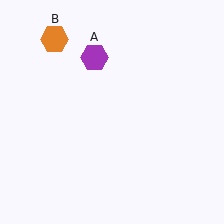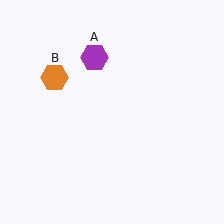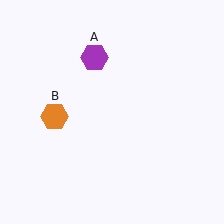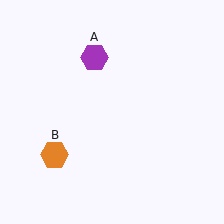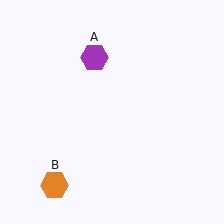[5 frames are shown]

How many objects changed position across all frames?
1 object changed position: orange hexagon (object B).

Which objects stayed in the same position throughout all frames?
Purple hexagon (object A) remained stationary.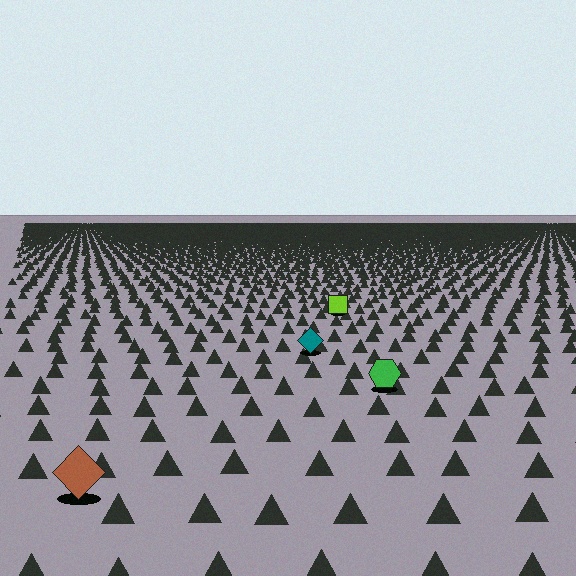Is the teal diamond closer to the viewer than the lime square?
Yes. The teal diamond is closer — you can tell from the texture gradient: the ground texture is coarser near it.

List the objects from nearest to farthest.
From nearest to farthest: the brown diamond, the green hexagon, the teal diamond, the lime square.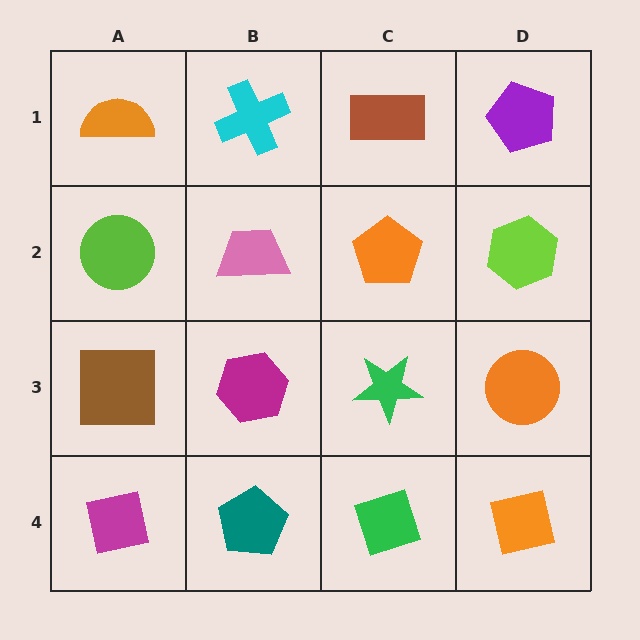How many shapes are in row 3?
4 shapes.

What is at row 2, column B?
A pink trapezoid.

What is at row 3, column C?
A green star.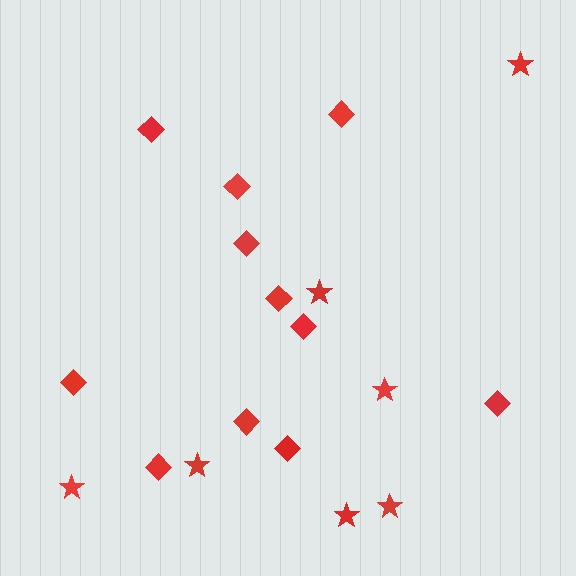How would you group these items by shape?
There are 2 groups: one group of stars (7) and one group of diamonds (11).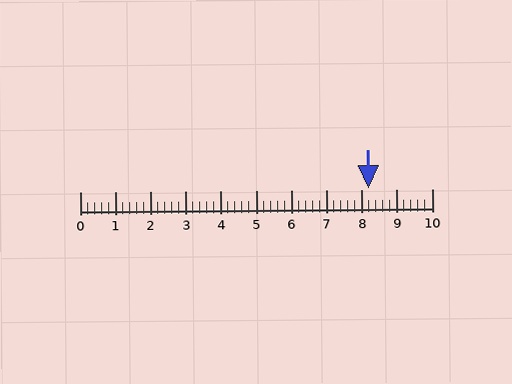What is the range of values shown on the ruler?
The ruler shows values from 0 to 10.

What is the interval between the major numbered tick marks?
The major tick marks are spaced 1 units apart.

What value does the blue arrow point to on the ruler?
The blue arrow points to approximately 8.2.